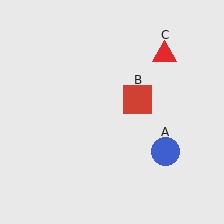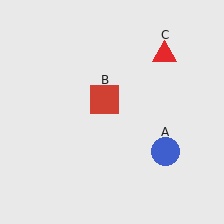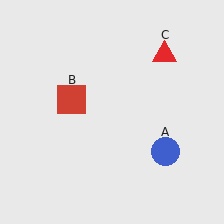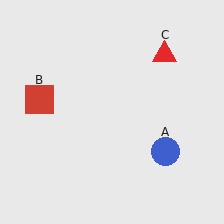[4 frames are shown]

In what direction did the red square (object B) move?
The red square (object B) moved left.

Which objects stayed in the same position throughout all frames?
Blue circle (object A) and red triangle (object C) remained stationary.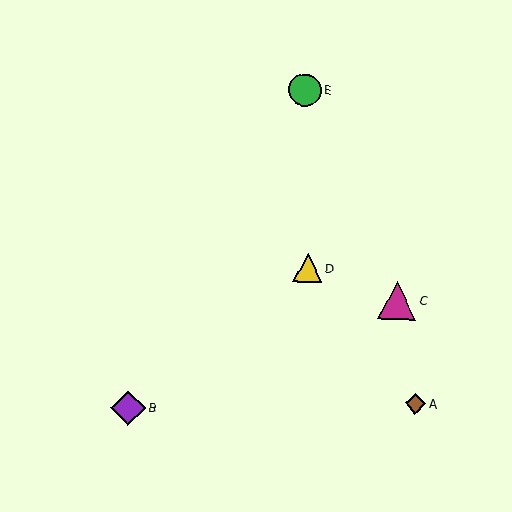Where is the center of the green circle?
The center of the green circle is at (305, 90).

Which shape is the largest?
The magenta triangle (labeled C) is the largest.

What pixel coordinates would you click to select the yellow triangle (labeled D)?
Click at (308, 268) to select the yellow triangle D.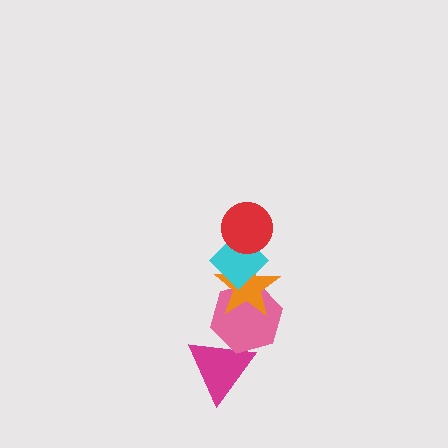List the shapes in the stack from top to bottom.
From top to bottom: the red circle, the cyan diamond, the orange star, the pink hexagon, the magenta triangle.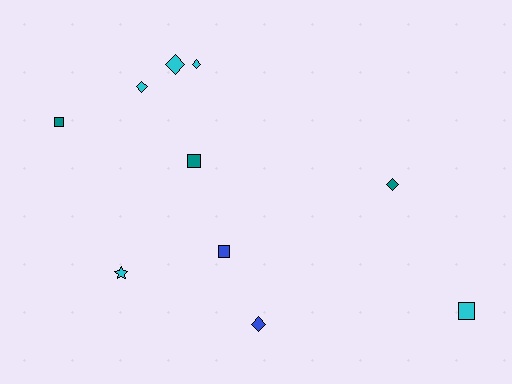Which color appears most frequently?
Cyan, with 5 objects.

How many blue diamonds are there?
There is 1 blue diamond.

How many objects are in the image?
There are 10 objects.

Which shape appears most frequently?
Diamond, with 5 objects.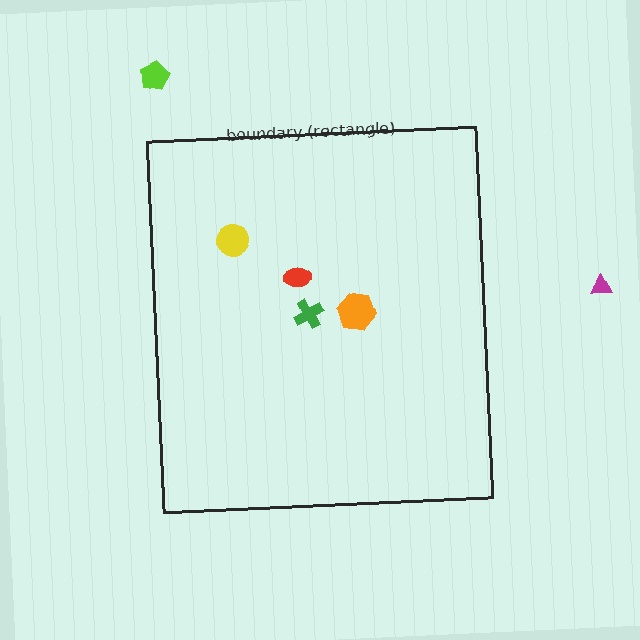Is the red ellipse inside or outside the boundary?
Inside.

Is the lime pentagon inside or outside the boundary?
Outside.